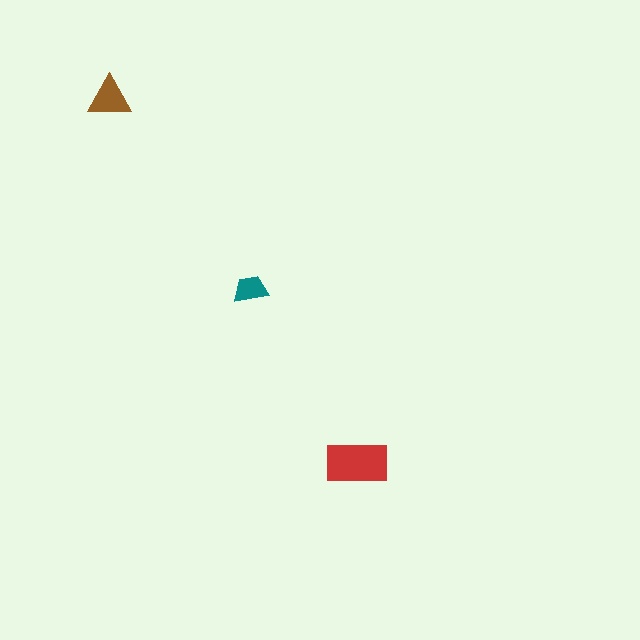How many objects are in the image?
There are 3 objects in the image.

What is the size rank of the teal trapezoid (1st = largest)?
3rd.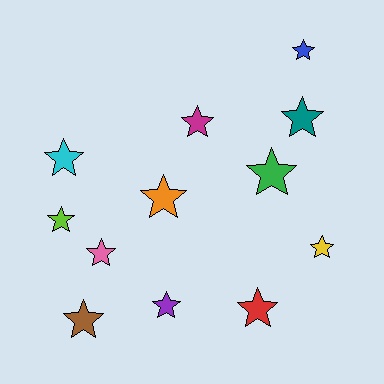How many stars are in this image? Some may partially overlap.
There are 12 stars.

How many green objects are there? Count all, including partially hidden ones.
There is 1 green object.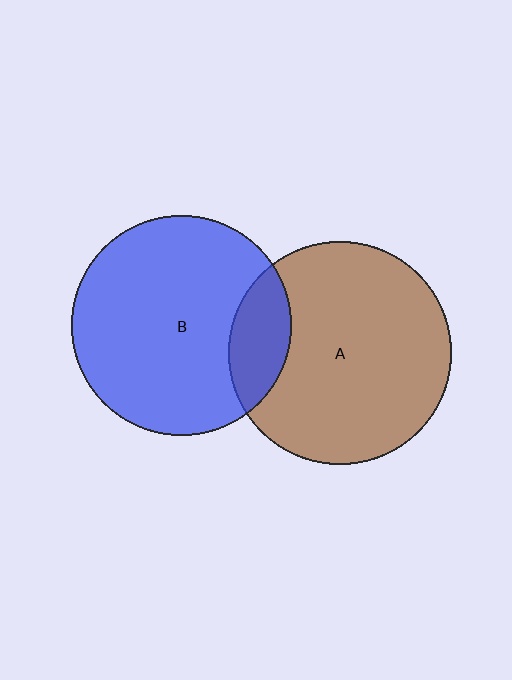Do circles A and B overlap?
Yes.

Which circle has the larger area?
Circle A (brown).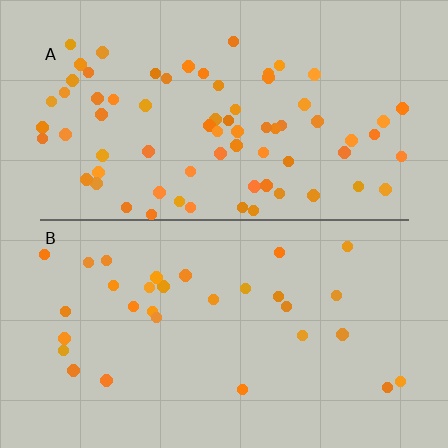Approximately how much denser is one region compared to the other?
Approximately 2.4× — region A over region B.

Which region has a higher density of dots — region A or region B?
A (the top).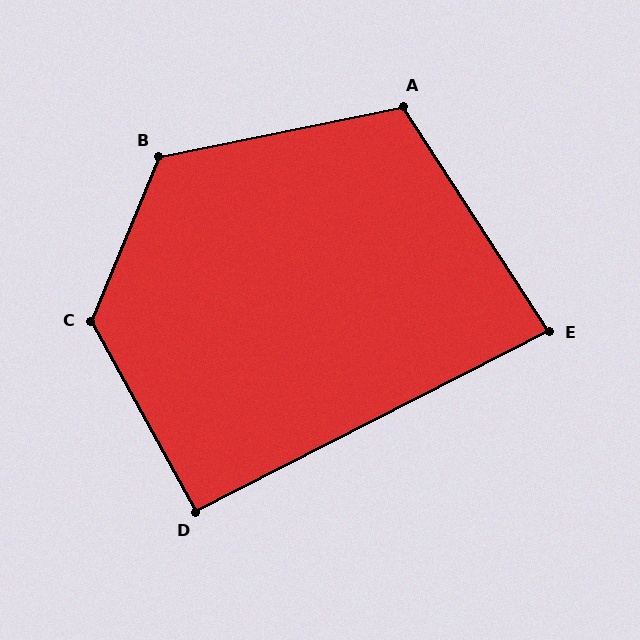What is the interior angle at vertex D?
Approximately 92 degrees (approximately right).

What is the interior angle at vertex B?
Approximately 124 degrees (obtuse).